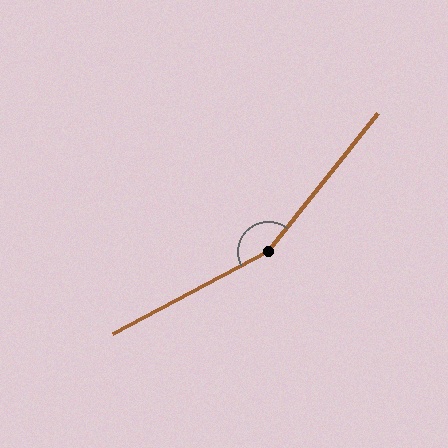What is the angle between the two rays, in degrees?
Approximately 157 degrees.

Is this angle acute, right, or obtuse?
It is obtuse.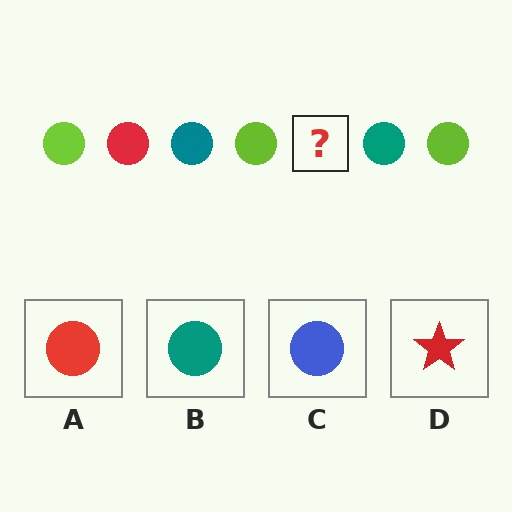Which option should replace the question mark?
Option A.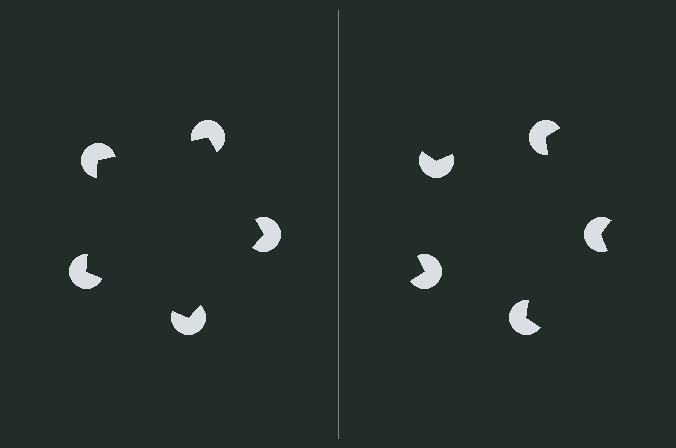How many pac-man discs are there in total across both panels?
10 — 5 on each side.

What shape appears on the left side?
An illusory pentagon.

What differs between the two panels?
The pac-man discs are positioned identically on both sides; only the wedge orientations differ. On the left they align to a pentagon; on the right they are misaligned.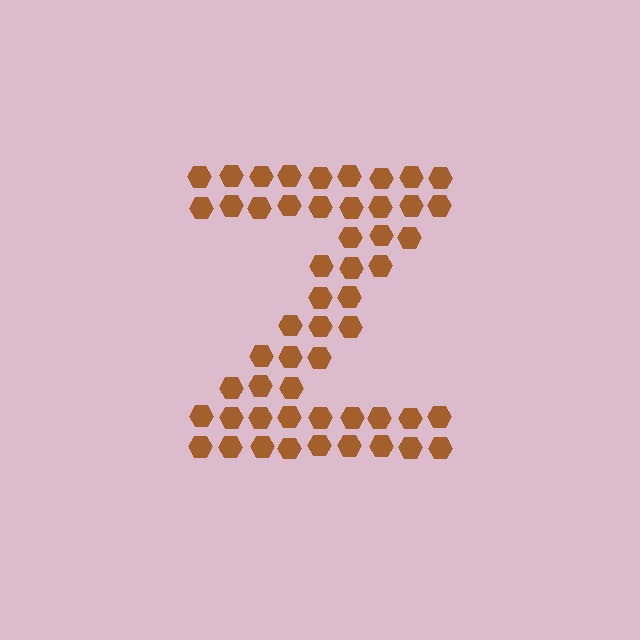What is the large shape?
The large shape is the letter Z.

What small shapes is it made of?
It is made of small hexagons.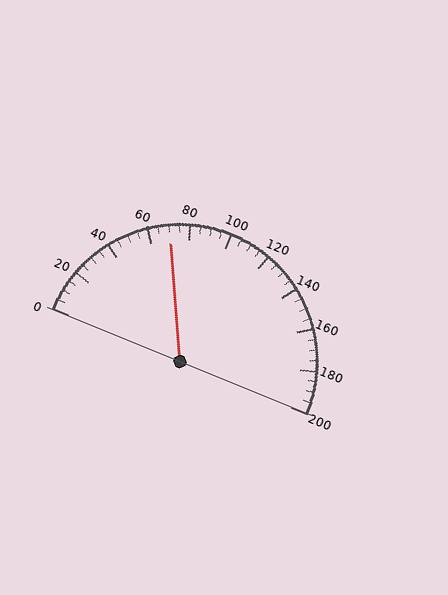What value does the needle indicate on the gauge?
The needle indicates approximately 70.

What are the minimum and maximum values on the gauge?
The gauge ranges from 0 to 200.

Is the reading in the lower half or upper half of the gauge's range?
The reading is in the lower half of the range (0 to 200).